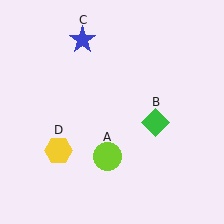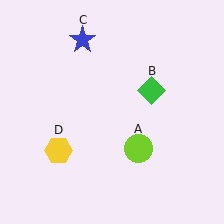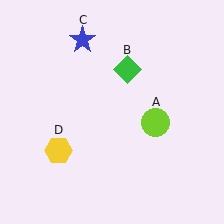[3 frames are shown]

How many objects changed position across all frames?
2 objects changed position: lime circle (object A), green diamond (object B).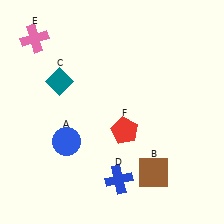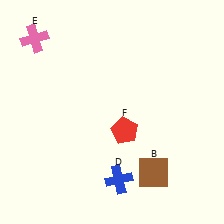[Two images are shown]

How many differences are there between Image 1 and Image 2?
There are 2 differences between the two images.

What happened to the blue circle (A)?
The blue circle (A) was removed in Image 2. It was in the bottom-left area of Image 1.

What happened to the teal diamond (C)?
The teal diamond (C) was removed in Image 2. It was in the top-left area of Image 1.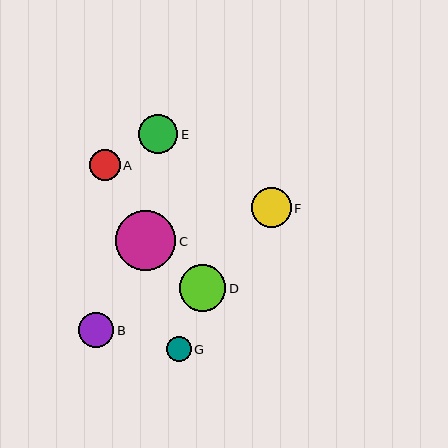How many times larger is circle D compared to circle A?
Circle D is approximately 1.5 times the size of circle A.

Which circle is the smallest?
Circle G is the smallest with a size of approximately 25 pixels.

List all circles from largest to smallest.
From largest to smallest: C, D, F, E, B, A, G.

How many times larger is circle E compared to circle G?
Circle E is approximately 1.6 times the size of circle G.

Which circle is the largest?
Circle C is the largest with a size of approximately 60 pixels.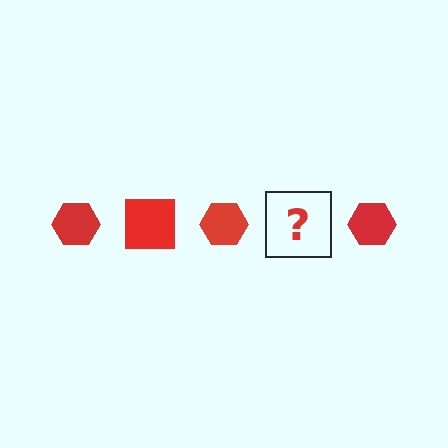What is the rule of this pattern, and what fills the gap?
The rule is that the pattern cycles through hexagon, square shapes in red. The gap should be filled with a red square.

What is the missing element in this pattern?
The missing element is a red square.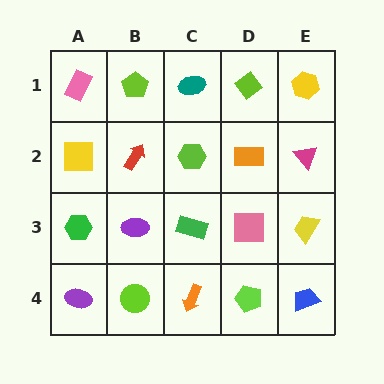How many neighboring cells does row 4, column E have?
2.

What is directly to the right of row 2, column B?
A lime hexagon.